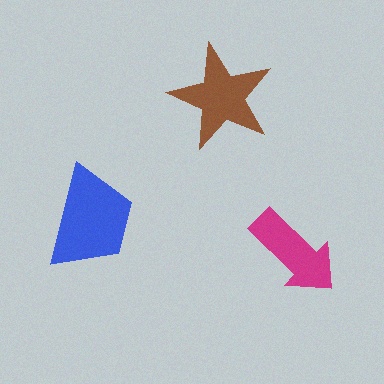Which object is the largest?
The blue trapezoid.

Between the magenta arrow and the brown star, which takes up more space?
The brown star.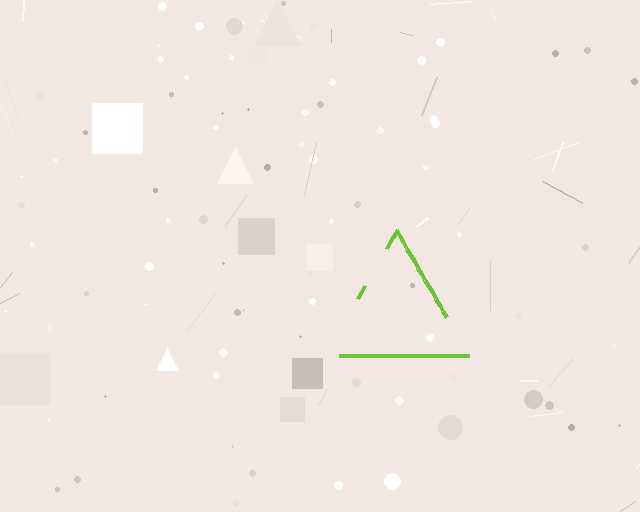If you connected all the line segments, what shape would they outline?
They would outline a triangle.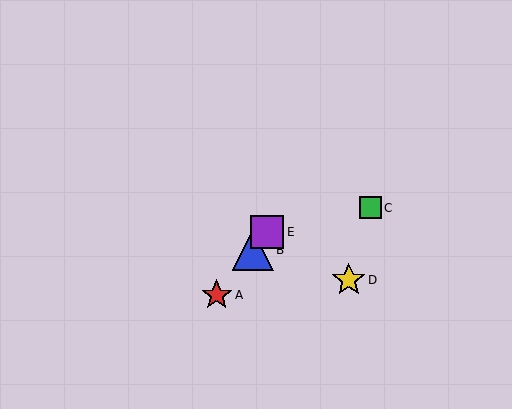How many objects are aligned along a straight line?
3 objects (A, B, E) are aligned along a straight line.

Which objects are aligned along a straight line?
Objects A, B, E are aligned along a straight line.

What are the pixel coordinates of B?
Object B is at (253, 250).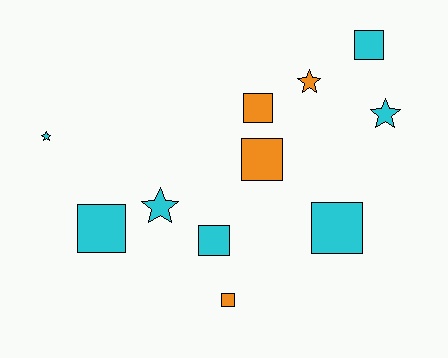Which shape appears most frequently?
Square, with 7 objects.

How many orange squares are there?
There are 3 orange squares.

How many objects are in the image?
There are 11 objects.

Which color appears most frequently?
Cyan, with 7 objects.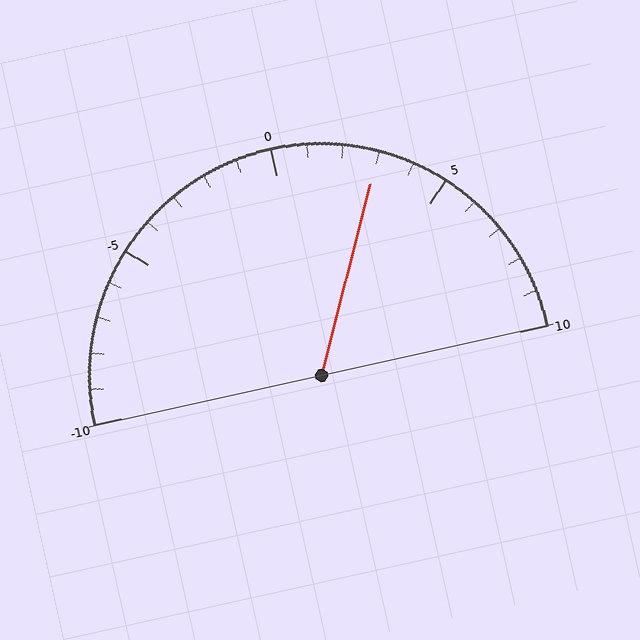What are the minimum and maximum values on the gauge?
The gauge ranges from -10 to 10.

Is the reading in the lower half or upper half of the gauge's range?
The reading is in the upper half of the range (-10 to 10).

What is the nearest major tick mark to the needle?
The nearest major tick mark is 5.